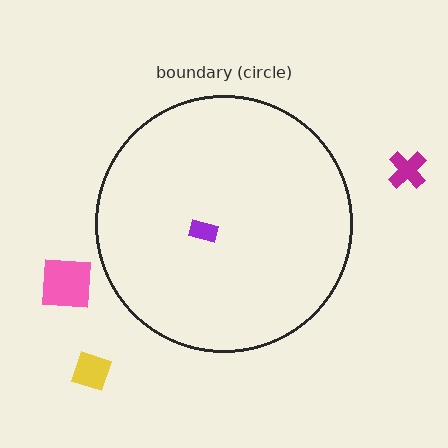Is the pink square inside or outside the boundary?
Outside.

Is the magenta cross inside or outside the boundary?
Outside.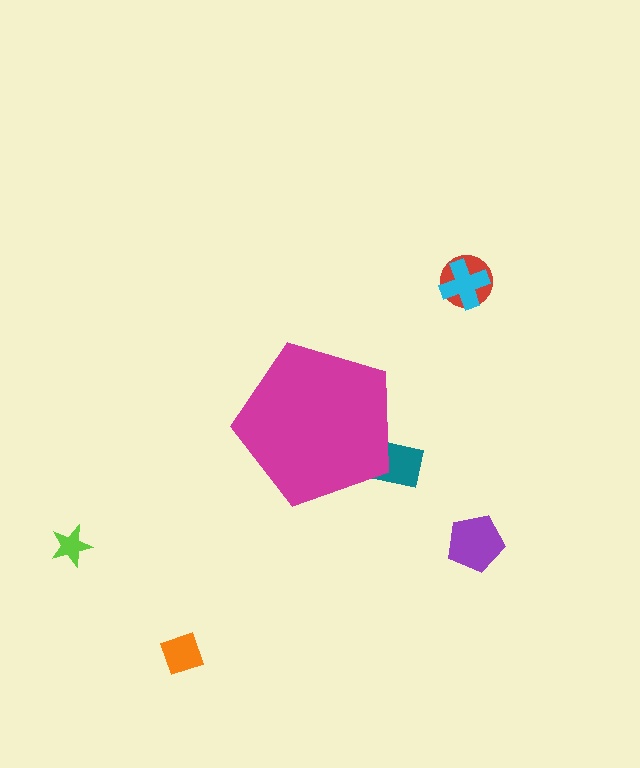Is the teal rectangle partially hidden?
Yes, the teal rectangle is partially hidden behind the magenta pentagon.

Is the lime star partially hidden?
No, the lime star is fully visible.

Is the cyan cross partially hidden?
No, the cyan cross is fully visible.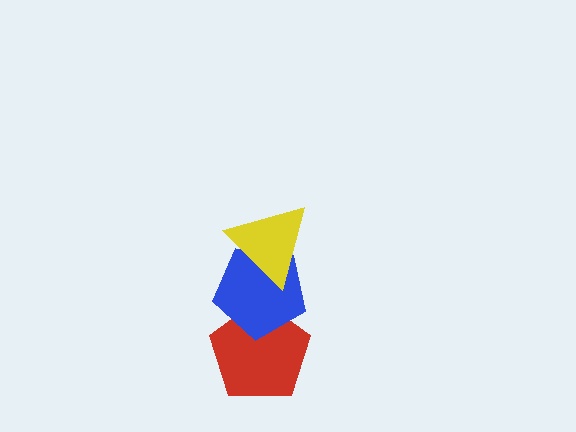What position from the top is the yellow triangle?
The yellow triangle is 1st from the top.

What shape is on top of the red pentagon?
The blue pentagon is on top of the red pentagon.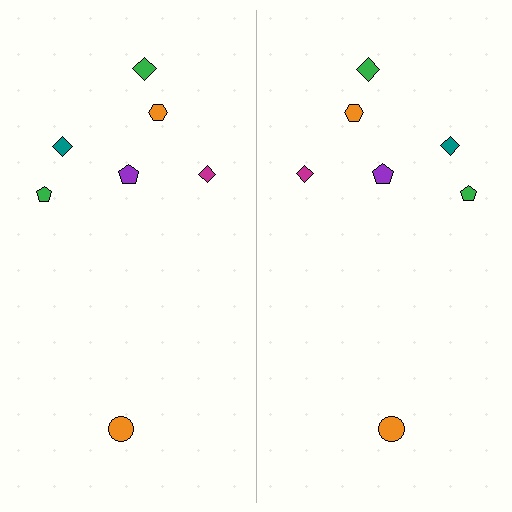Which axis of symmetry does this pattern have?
The pattern has a vertical axis of symmetry running through the center of the image.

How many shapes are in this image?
There are 14 shapes in this image.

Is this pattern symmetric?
Yes, this pattern has bilateral (reflection) symmetry.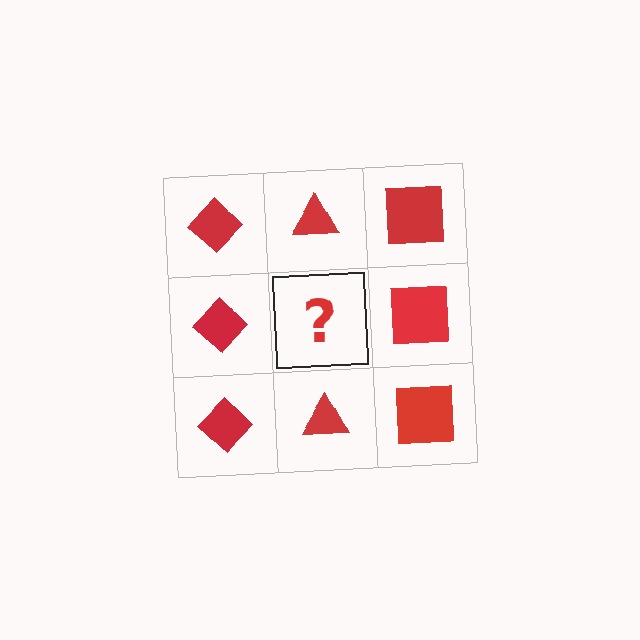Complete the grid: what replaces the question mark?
The question mark should be replaced with a red triangle.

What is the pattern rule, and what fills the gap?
The rule is that each column has a consistent shape. The gap should be filled with a red triangle.